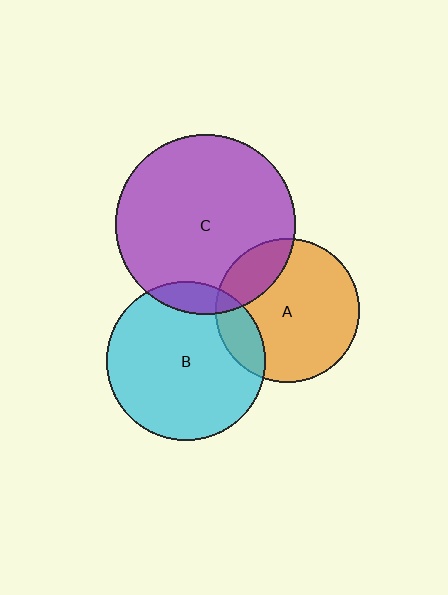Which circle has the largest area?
Circle C (purple).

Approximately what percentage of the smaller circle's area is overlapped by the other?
Approximately 10%.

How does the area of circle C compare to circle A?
Approximately 1.6 times.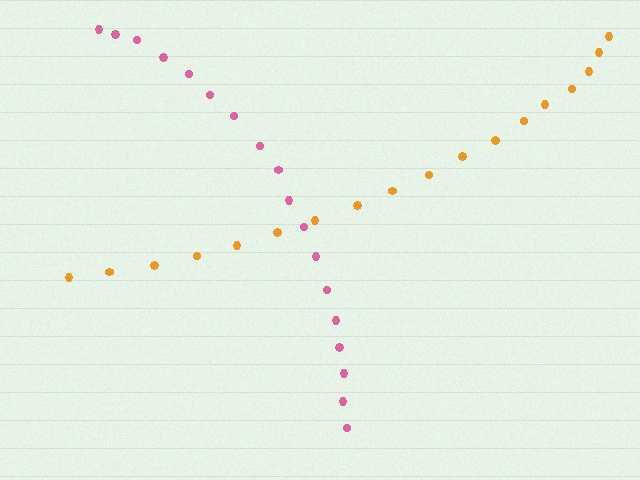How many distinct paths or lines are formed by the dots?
There are 2 distinct paths.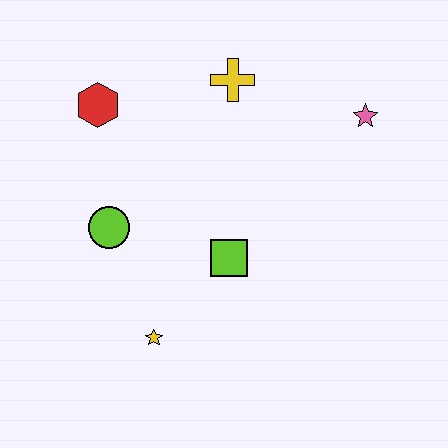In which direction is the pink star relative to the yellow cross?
The pink star is to the right of the yellow cross.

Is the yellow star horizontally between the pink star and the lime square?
No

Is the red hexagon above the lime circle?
Yes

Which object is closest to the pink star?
The yellow cross is closest to the pink star.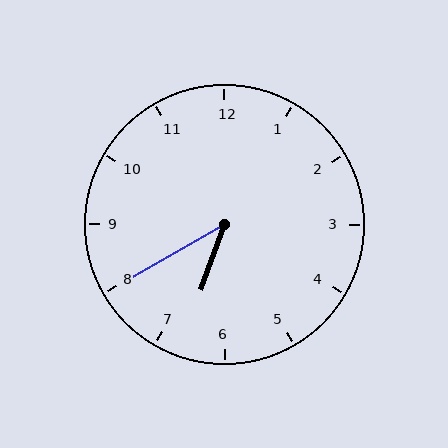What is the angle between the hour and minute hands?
Approximately 40 degrees.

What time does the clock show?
6:40.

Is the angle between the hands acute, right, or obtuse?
It is acute.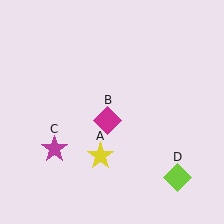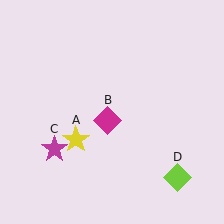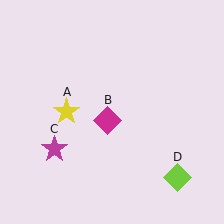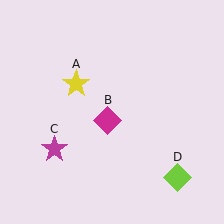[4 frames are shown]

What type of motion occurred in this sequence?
The yellow star (object A) rotated clockwise around the center of the scene.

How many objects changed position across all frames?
1 object changed position: yellow star (object A).